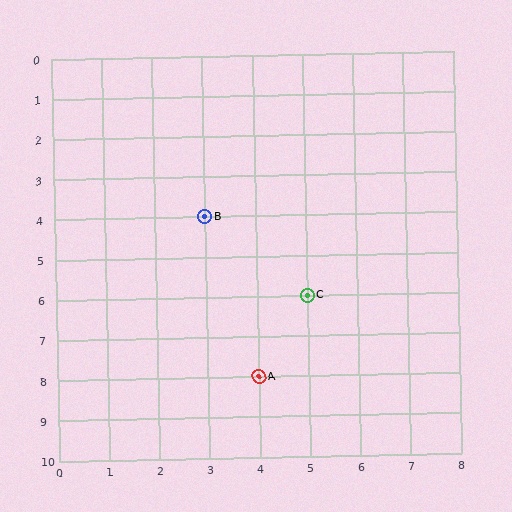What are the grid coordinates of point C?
Point C is at grid coordinates (5, 6).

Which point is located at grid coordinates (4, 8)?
Point A is at (4, 8).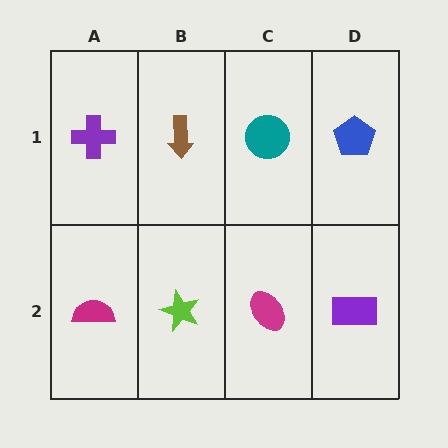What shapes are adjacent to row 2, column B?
A brown arrow (row 1, column B), a magenta semicircle (row 2, column A), a magenta ellipse (row 2, column C).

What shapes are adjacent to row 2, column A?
A purple cross (row 1, column A), a lime star (row 2, column B).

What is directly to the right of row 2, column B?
A magenta ellipse.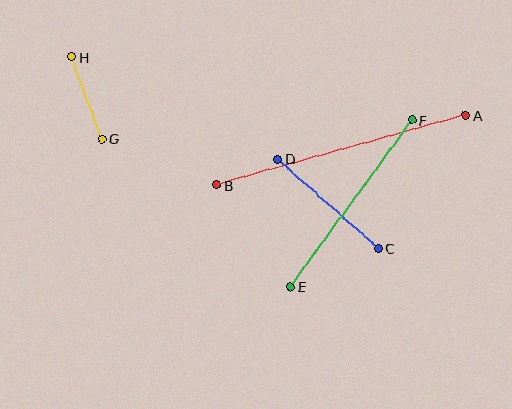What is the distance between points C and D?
The distance is approximately 135 pixels.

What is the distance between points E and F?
The distance is approximately 206 pixels.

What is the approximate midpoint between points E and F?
The midpoint is at approximately (351, 204) pixels.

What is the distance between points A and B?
The distance is approximately 259 pixels.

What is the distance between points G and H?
The distance is approximately 87 pixels.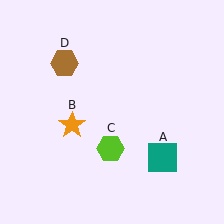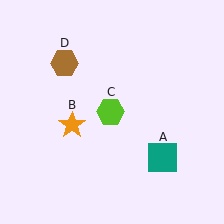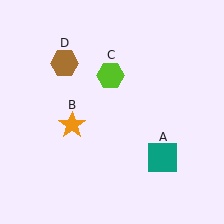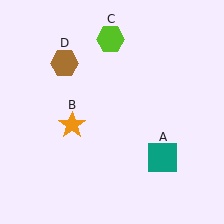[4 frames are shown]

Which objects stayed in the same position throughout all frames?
Teal square (object A) and orange star (object B) and brown hexagon (object D) remained stationary.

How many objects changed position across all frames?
1 object changed position: lime hexagon (object C).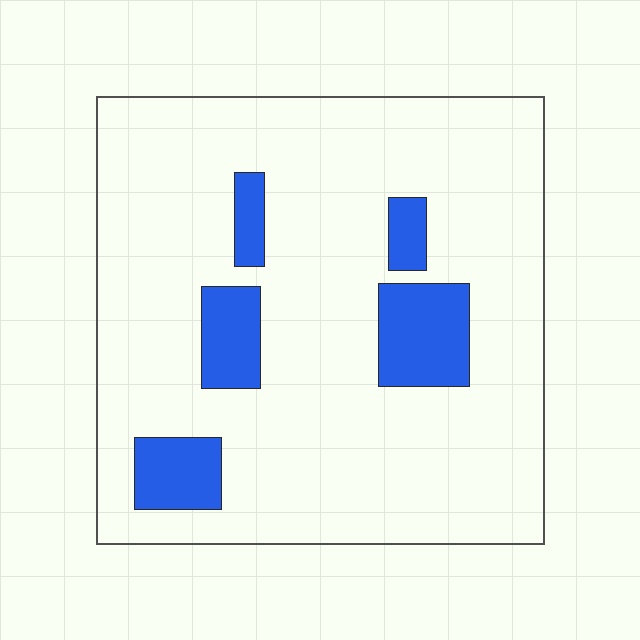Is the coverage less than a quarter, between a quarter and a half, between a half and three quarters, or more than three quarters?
Less than a quarter.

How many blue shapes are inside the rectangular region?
5.